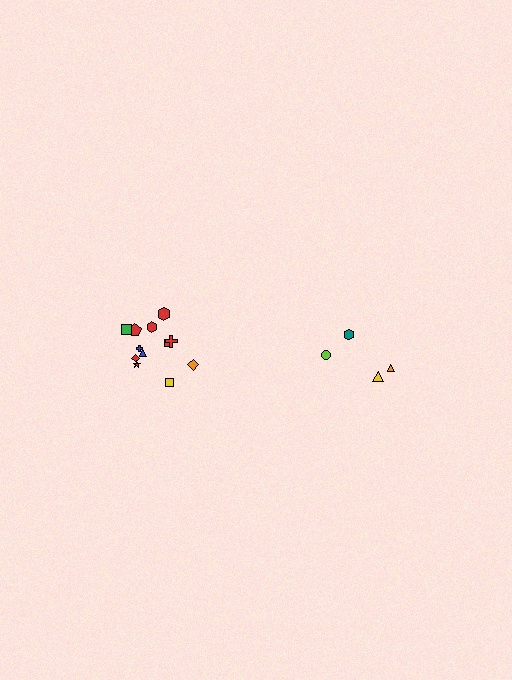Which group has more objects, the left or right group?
The left group.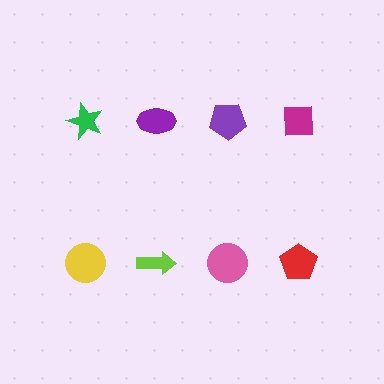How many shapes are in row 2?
4 shapes.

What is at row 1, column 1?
A green star.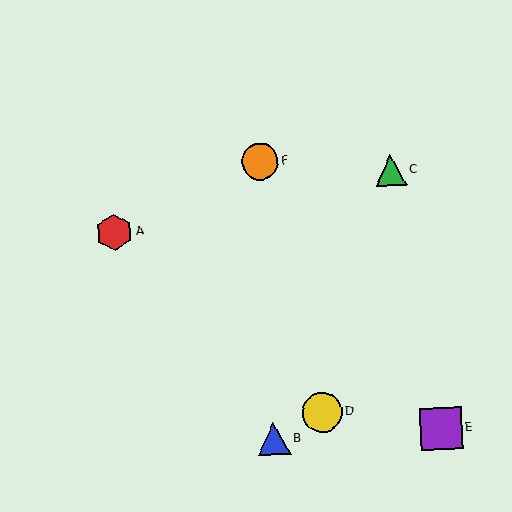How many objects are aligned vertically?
2 objects (B, F) are aligned vertically.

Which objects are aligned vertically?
Objects B, F are aligned vertically.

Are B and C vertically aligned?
No, B is at x≈274 and C is at x≈391.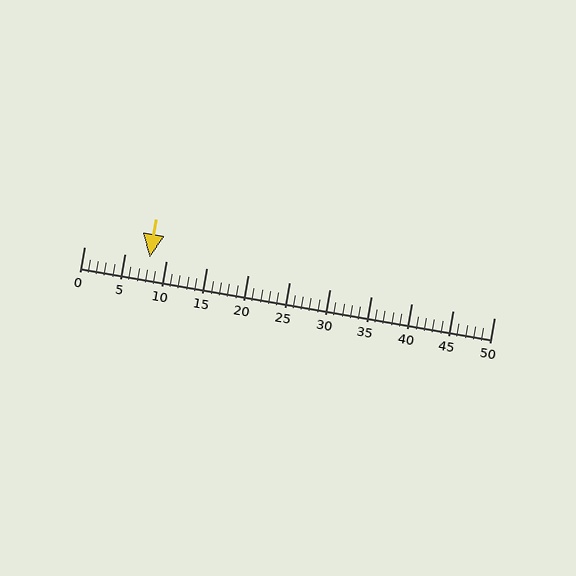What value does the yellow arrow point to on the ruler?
The yellow arrow points to approximately 8.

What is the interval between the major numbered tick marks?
The major tick marks are spaced 5 units apart.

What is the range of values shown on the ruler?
The ruler shows values from 0 to 50.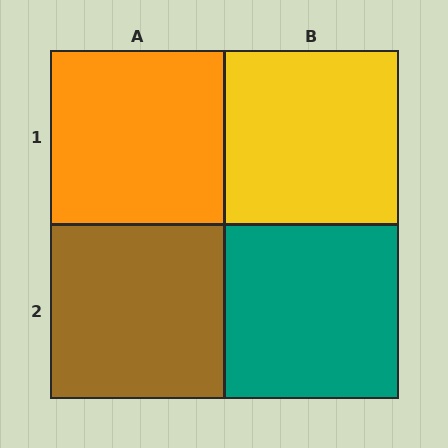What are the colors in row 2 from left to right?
Brown, teal.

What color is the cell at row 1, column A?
Orange.